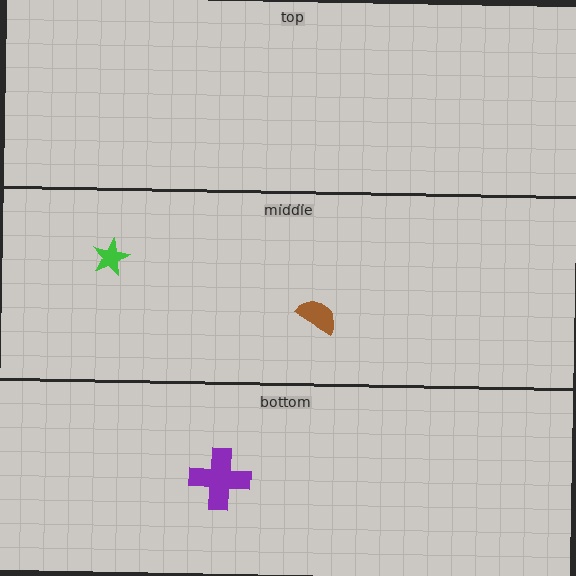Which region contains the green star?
The middle region.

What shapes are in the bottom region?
The purple cross.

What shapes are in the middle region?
The brown semicircle, the green star.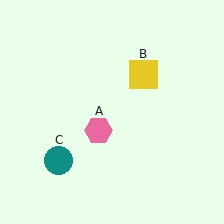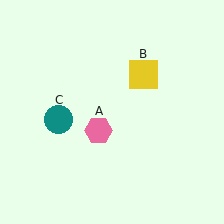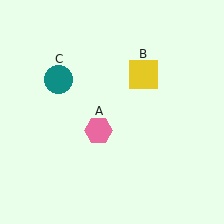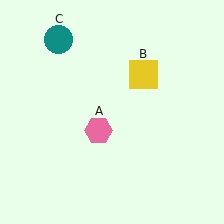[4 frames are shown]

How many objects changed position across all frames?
1 object changed position: teal circle (object C).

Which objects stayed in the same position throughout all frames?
Pink hexagon (object A) and yellow square (object B) remained stationary.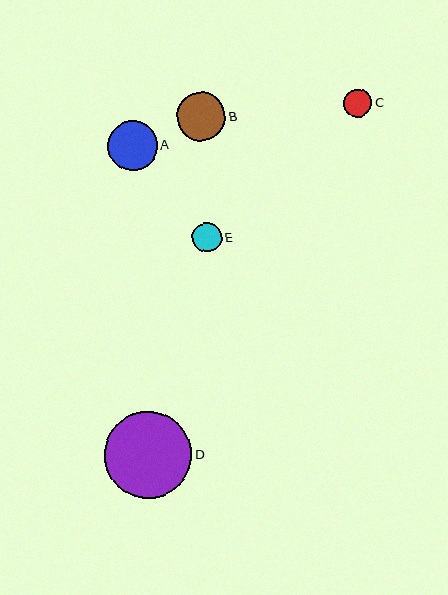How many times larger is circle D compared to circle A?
Circle D is approximately 1.7 times the size of circle A.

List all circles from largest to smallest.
From largest to smallest: D, A, B, E, C.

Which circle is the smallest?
Circle C is the smallest with a size of approximately 29 pixels.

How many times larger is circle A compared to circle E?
Circle A is approximately 1.7 times the size of circle E.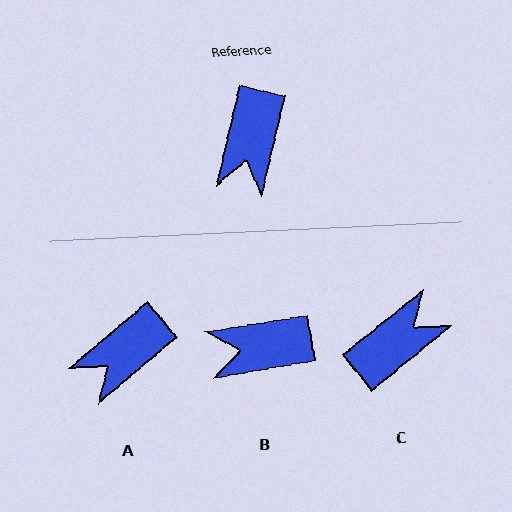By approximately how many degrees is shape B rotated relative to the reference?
Approximately 67 degrees clockwise.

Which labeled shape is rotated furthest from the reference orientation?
C, about 142 degrees away.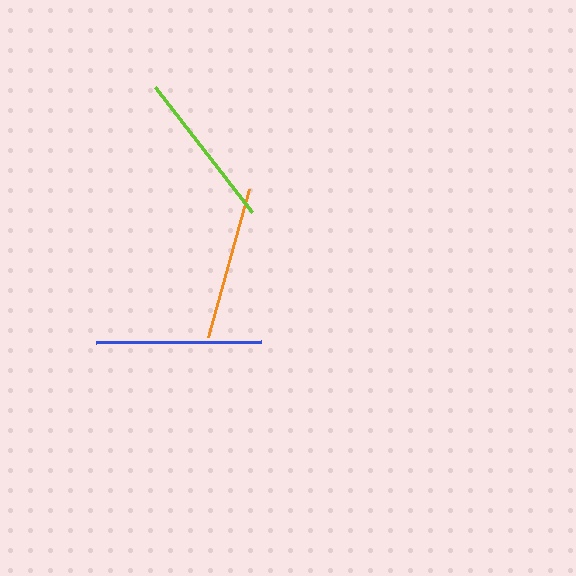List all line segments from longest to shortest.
From longest to shortest: blue, lime, orange.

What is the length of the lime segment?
The lime segment is approximately 158 pixels long.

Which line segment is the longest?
The blue line is the longest at approximately 165 pixels.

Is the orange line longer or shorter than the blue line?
The blue line is longer than the orange line.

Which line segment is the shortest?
The orange line is the shortest at approximately 153 pixels.